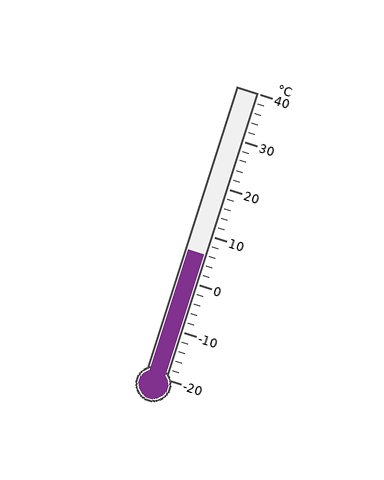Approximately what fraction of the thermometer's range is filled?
The thermometer is filled to approximately 45% of its range.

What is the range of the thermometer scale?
The thermometer scale ranges from -20°C to 40°C.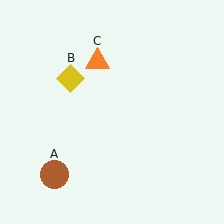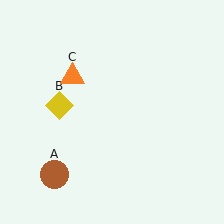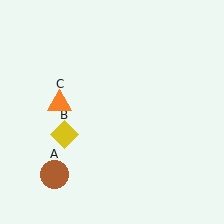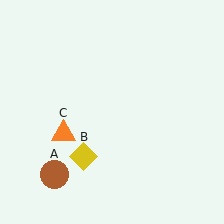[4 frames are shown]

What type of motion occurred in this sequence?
The yellow diamond (object B), orange triangle (object C) rotated counterclockwise around the center of the scene.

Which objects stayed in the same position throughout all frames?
Brown circle (object A) remained stationary.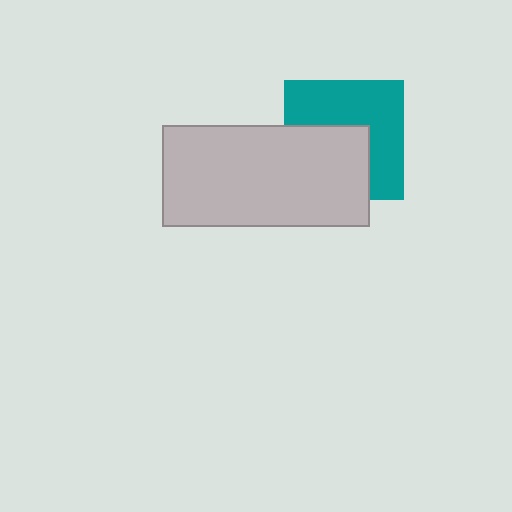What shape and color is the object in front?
The object in front is a light gray rectangle.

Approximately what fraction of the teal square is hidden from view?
Roughly 44% of the teal square is hidden behind the light gray rectangle.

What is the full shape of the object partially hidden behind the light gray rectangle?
The partially hidden object is a teal square.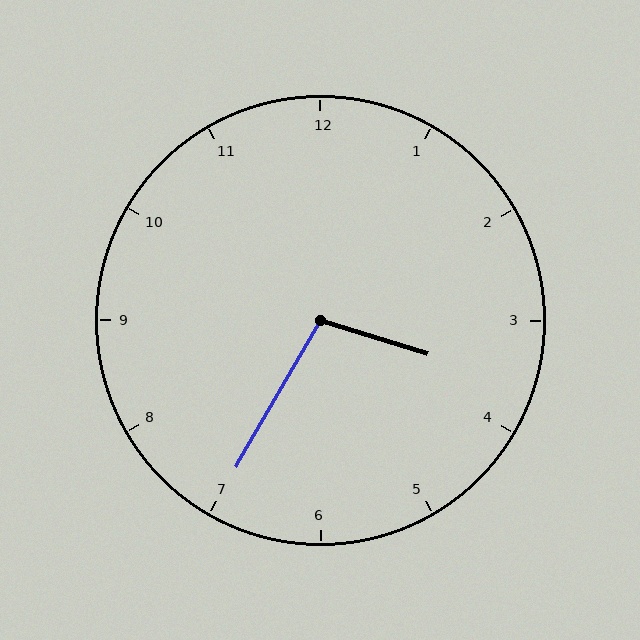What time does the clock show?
3:35.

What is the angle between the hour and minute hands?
Approximately 102 degrees.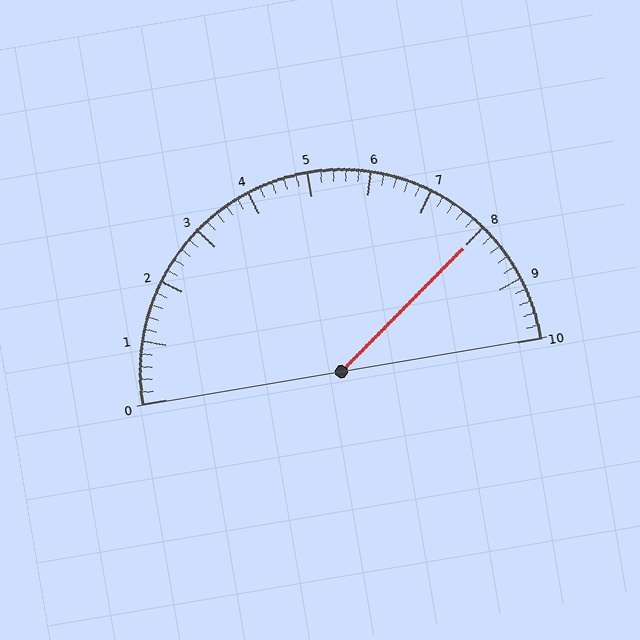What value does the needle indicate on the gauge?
The needle indicates approximately 8.0.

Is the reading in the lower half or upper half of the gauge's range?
The reading is in the upper half of the range (0 to 10).